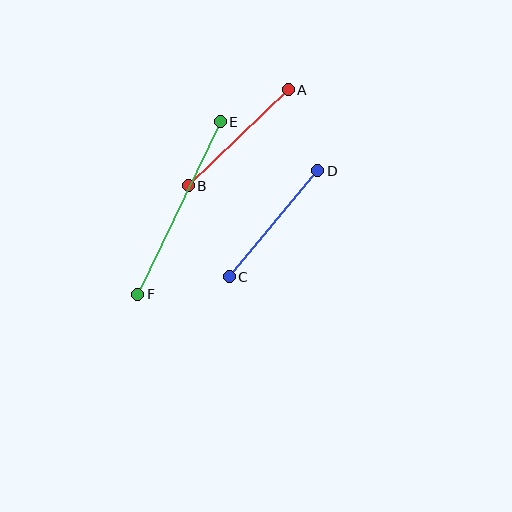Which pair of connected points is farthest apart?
Points E and F are farthest apart.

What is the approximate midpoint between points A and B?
The midpoint is at approximately (238, 138) pixels.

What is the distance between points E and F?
The distance is approximately 191 pixels.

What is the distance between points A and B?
The distance is approximately 139 pixels.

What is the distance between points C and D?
The distance is approximately 138 pixels.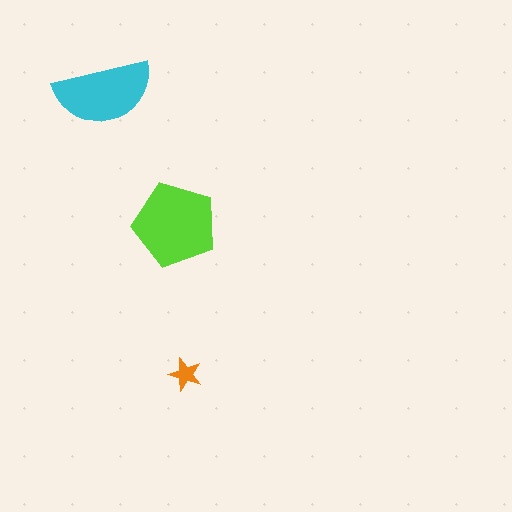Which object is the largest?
The lime pentagon.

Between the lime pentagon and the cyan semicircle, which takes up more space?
The lime pentagon.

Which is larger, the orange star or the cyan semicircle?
The cyan semicircle.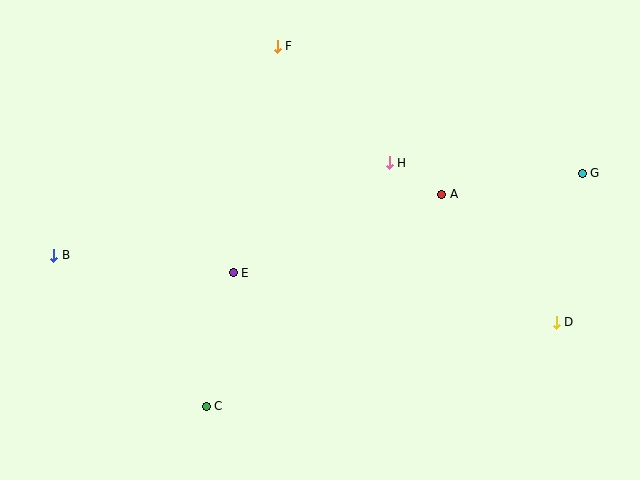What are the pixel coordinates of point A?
Point A is at (442, 194).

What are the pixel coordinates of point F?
Point F is at (277, 46).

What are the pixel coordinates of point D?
Point D is at (556, 322).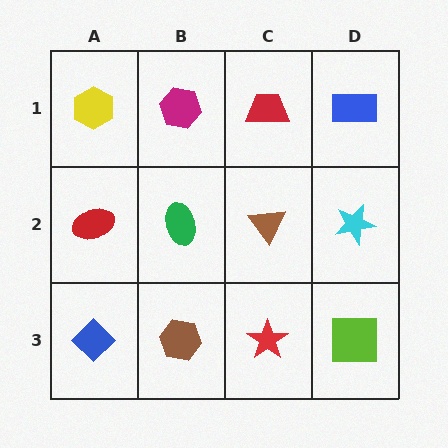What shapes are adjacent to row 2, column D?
A blue rectangle (row 1, column D), a lime square (row 3, column D), a brown triangle (row 2, column C).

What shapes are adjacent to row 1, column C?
A brown triangle (row 2, column C), a magenta hexagon (row 1, column B), a blue rectangle (row 1, column D).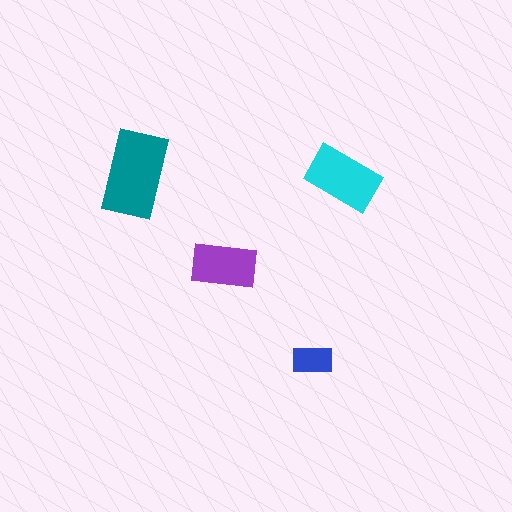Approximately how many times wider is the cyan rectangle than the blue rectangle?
About 2 times wider.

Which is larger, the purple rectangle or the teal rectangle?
The teal one.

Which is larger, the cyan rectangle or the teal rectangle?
The teal one.